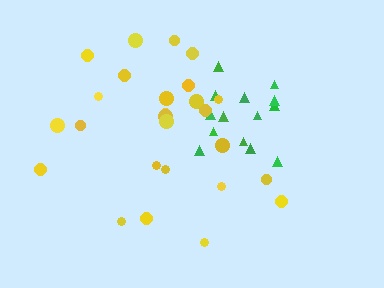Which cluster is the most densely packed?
Green.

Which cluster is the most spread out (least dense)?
Yellow.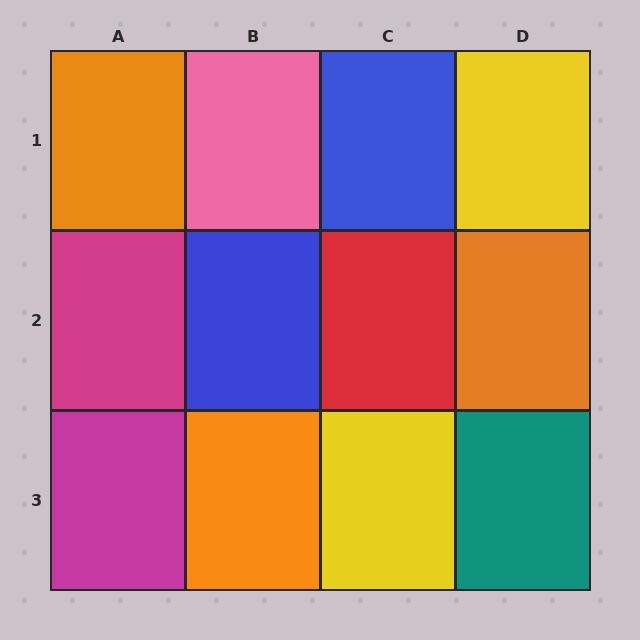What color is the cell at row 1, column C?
Blue.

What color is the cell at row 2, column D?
Orange.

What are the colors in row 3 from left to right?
Magenta, orange, yellow, teal.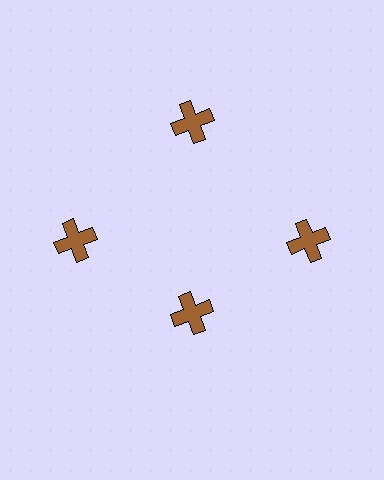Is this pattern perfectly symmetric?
No. The 4 brown crosses are arranged in a ring, but one element near the 6 o'clock position is pulled inward toward the center, breaking the 4-fold rotational symmetry.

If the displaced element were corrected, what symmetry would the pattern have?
It would have 4-fold rotational symmetry — the pattern would map onto itself every 90 degrees.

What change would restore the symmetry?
The symmetry would be restored by moving it outward, back onto the ring so that all 4 crosses sit at equal angles and equal distance from the center.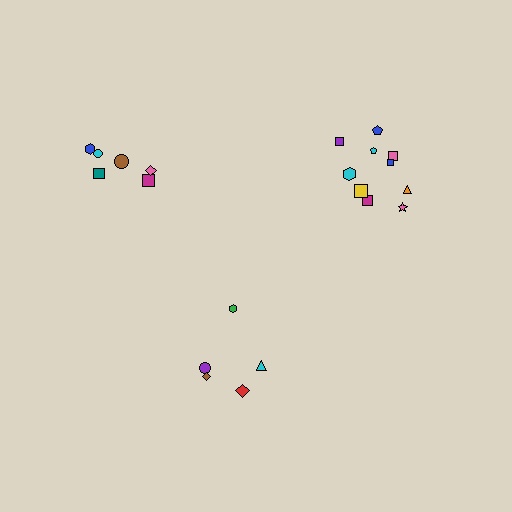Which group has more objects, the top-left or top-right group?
The top-right group.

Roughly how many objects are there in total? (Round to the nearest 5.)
Roughly 20 objects in total.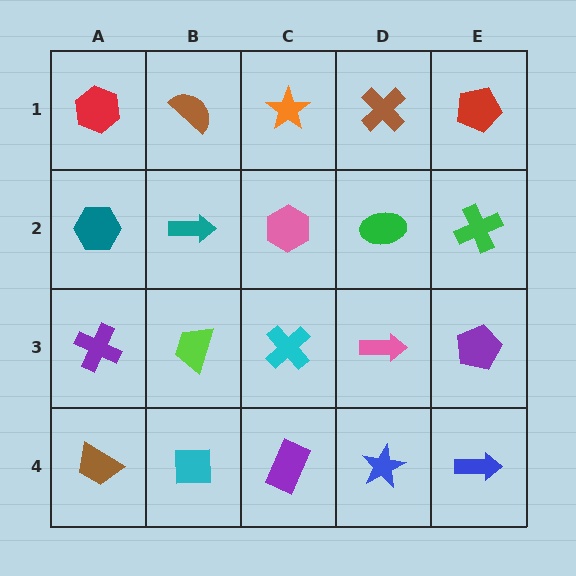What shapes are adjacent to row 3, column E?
A green cross (row 2, column E), a blue arrow (row 4, column E), a pink arrow (row 3, column D).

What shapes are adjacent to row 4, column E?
A purple pentagon (row 3, column E), a blue star (row 4, column D).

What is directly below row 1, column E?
A green cross.